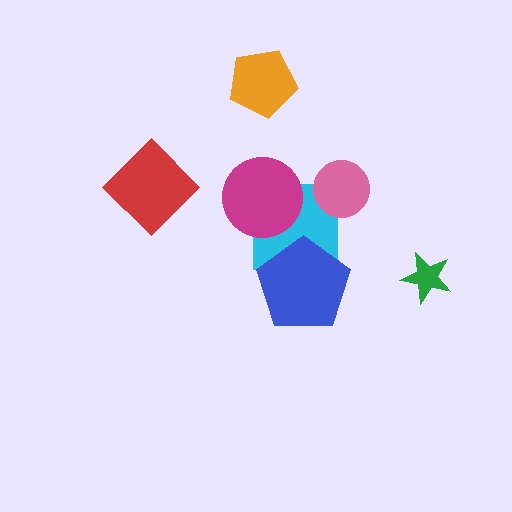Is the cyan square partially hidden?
Yes, it is partially covered by another shape.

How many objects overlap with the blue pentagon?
1 object overlaps with the blue pentagon.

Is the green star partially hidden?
No, no other shape covers it.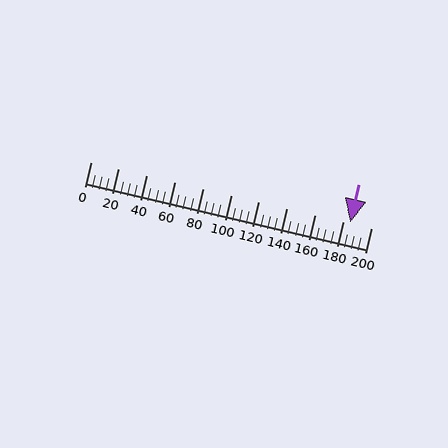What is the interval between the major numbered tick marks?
The major tick marks are spaced 20 units apart.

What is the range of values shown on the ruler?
The ruler shows values from 0 to 200.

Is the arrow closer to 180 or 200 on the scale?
The arrow is closer to 180.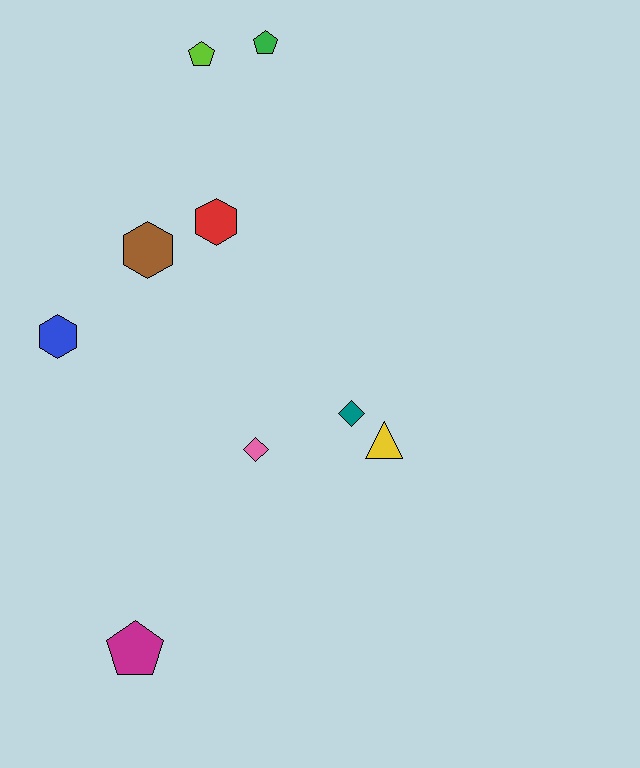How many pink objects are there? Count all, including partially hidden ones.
There is 1 pink object.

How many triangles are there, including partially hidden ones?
There is 1 triangle.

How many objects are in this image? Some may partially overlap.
There are 9 objects.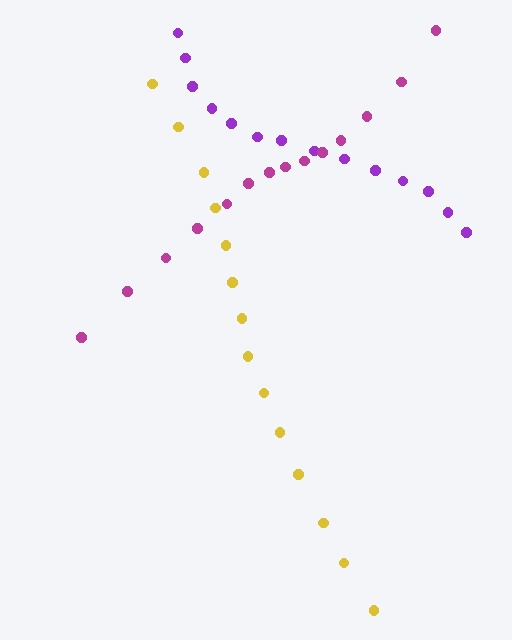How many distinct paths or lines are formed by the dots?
There are 3 distinct paths.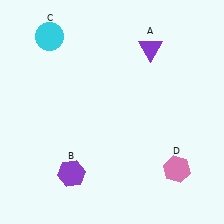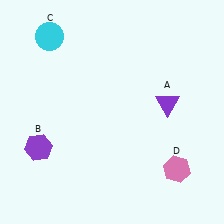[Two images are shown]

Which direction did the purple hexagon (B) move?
The purple hexagon (B) moved left.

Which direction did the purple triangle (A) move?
The purple triangle (A) moved down.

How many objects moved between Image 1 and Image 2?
2 objects moved between the two images.